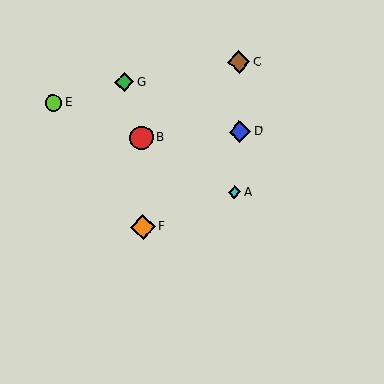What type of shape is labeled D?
Shape D is a blue diamond.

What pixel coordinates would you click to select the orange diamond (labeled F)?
Click at (143, 227) to select the orange diamond F.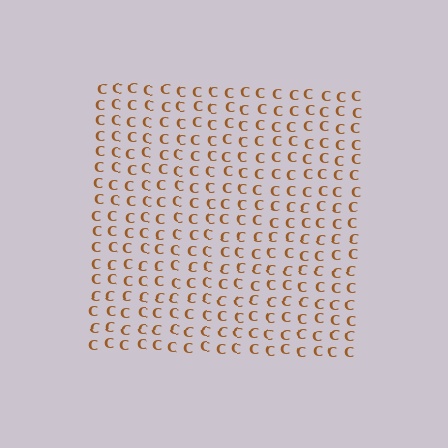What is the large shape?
The large shape is a square.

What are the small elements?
The small elements are letter C's.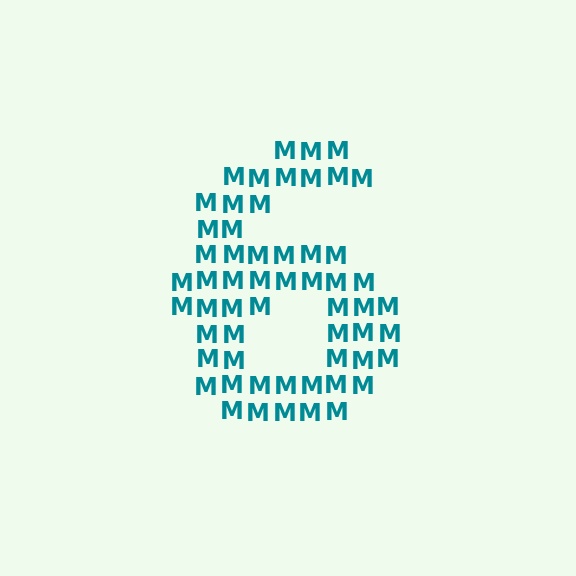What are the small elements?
The small elements are letter M's.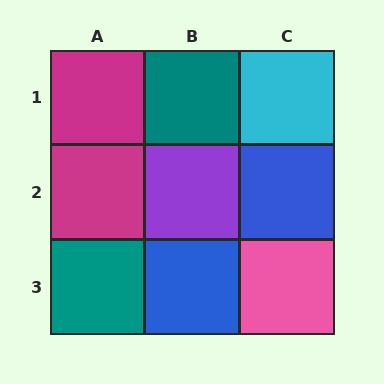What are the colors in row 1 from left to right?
Magenta, teal, cyan.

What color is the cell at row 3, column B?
Blue.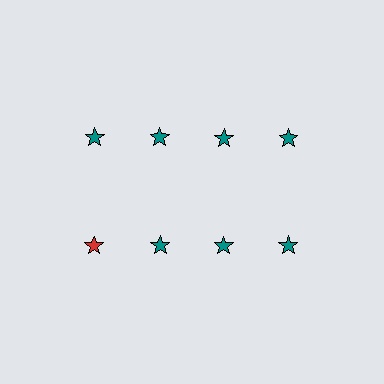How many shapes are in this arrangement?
There are 8 shapes arranged in a grid pattern.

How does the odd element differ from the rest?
It has a different color: red instead of teal.